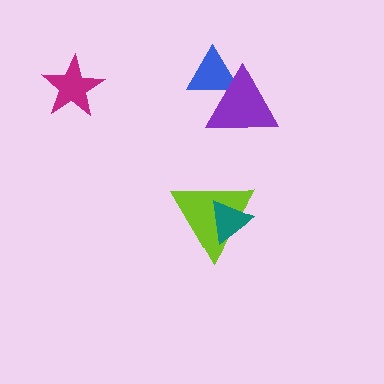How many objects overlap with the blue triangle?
1 object overlaps with the blue triangle.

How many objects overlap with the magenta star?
0 objects overlap with the magenta star.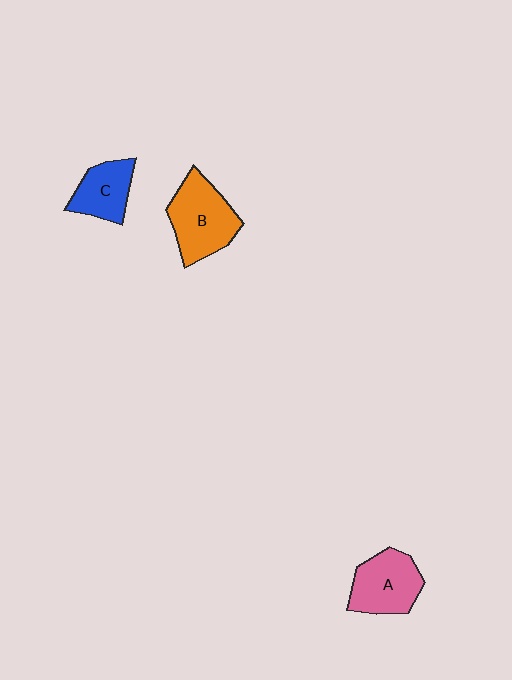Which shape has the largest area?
Shape B (orange).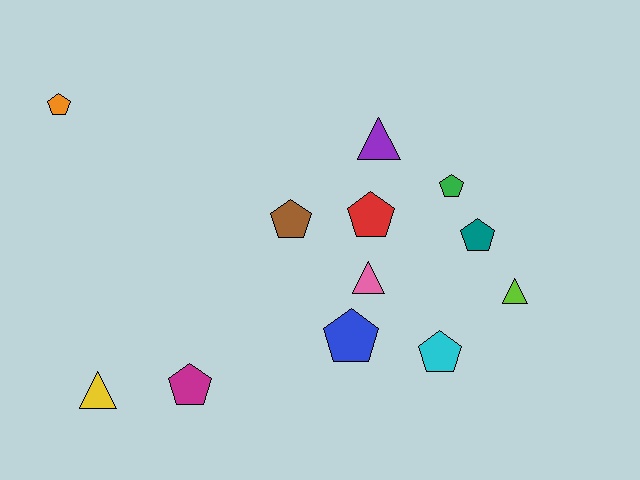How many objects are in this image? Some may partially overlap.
There are 12 objects.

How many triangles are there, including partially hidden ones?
There are 4 triangles.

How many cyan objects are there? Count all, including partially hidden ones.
There is 1 cyan object.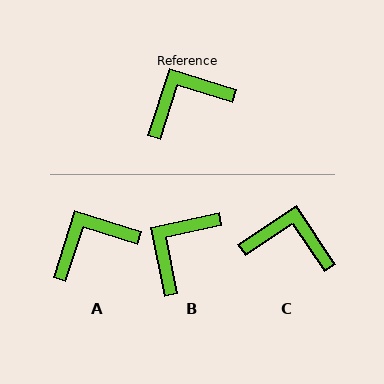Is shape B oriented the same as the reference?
No, it is off by about 30 degrees.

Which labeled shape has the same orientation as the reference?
A.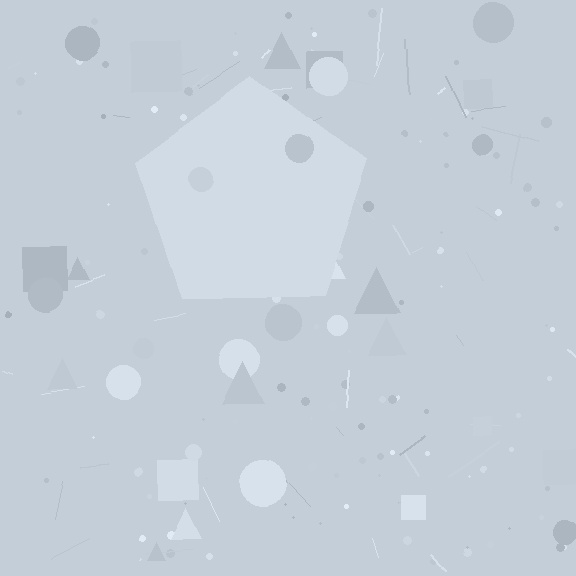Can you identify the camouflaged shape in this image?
The camouflaged shape is a pentagon.